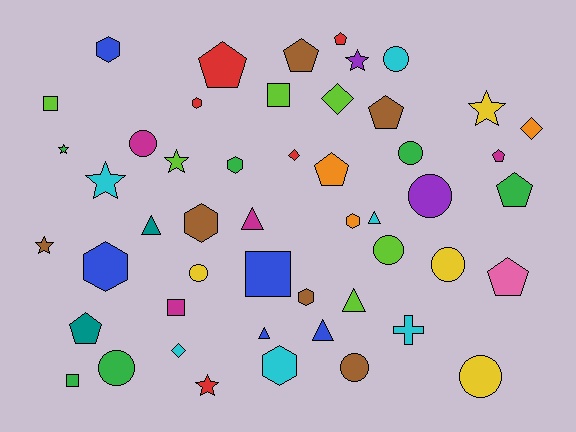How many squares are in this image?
There are 5 squares.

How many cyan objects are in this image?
There are 6 cyan objects.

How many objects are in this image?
There are 50 objects.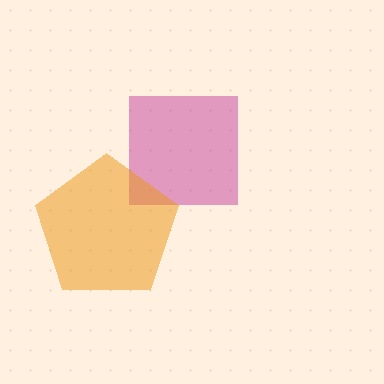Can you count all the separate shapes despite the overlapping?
Yes, there are 2 separate shapes.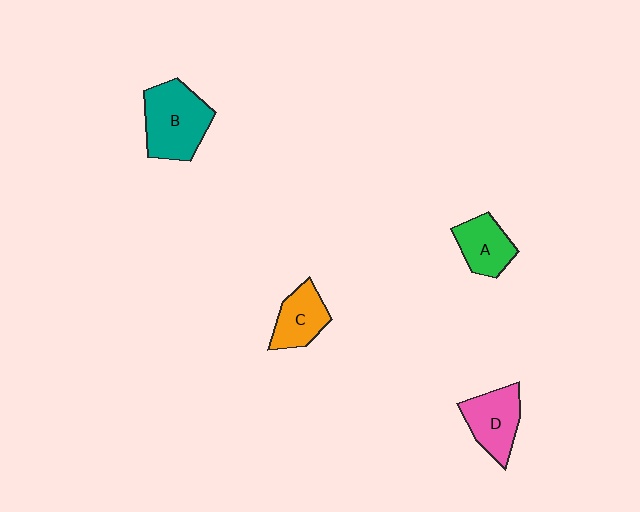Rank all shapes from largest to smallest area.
From largest to smallest: B (teal), D (pink), A (green), C (orange).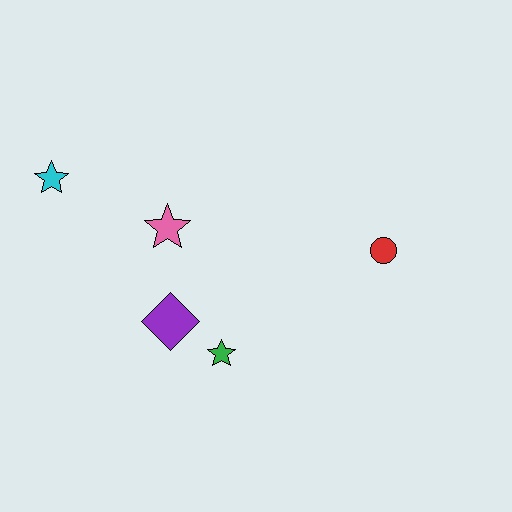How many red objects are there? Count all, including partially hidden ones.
There is 1 red object.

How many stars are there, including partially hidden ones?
There are 3 stars.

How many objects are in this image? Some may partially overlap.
There are 5 objects.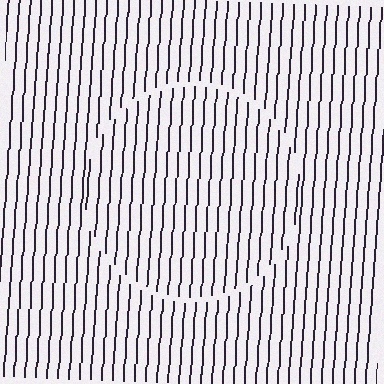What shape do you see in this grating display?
An illusory circle. The interior of the shape contains the same grating, shifted by half a period — the contour is defined by the phase discontinuity where line-ends from the inner and outer gratings abut.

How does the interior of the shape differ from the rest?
The interior of the shape contains the same grating, shifted by half a period — the contour is defined by the phase discontinuity where line-ends from the inner and outer gratings abut.